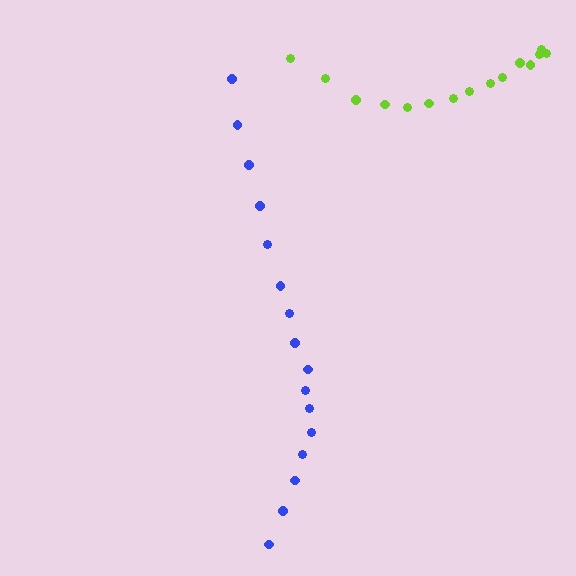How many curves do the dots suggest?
There are 2 distinct paths.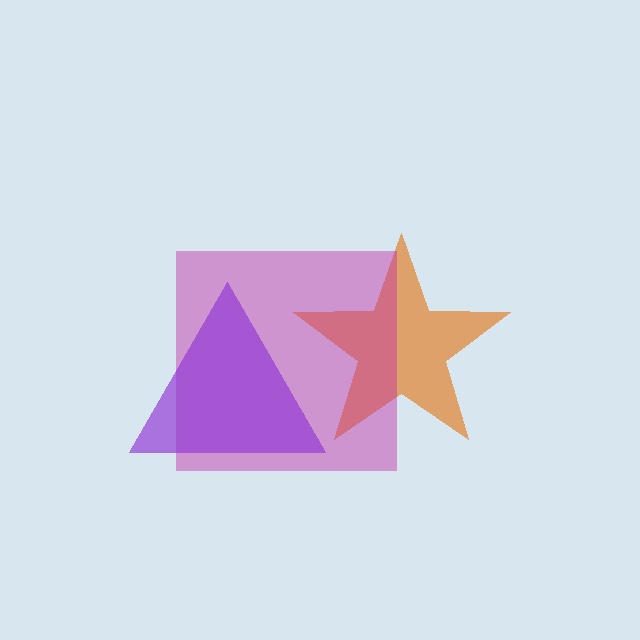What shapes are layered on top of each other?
The layered shapes are: an orange star, a magenta square, a purple triangle.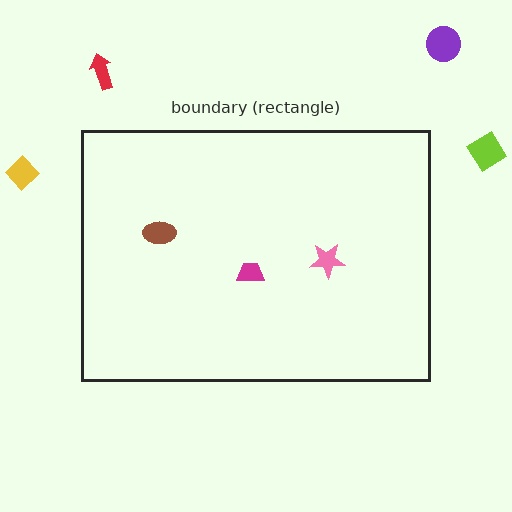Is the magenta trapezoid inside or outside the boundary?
Inside.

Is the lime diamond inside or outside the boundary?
Outside.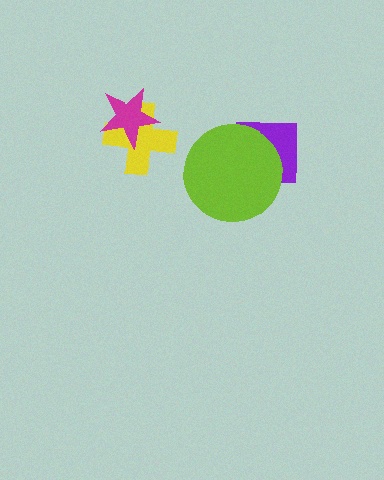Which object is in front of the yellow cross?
The magenta star is in front of the yellow cross.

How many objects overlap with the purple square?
1 object overlaps with the purple square.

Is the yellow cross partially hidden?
Yes, it is partially covered by another shape.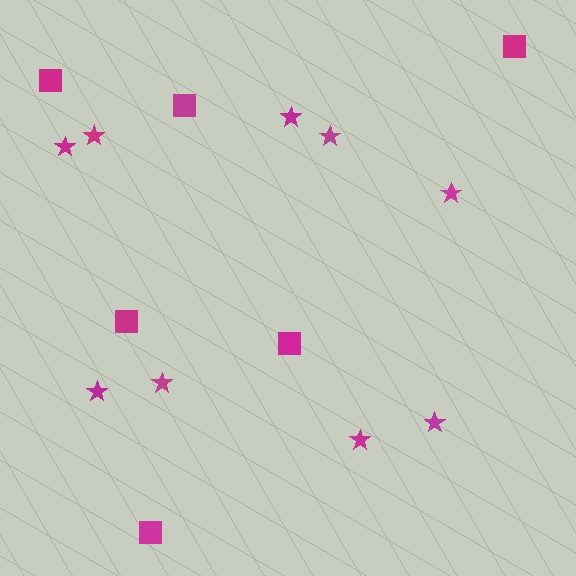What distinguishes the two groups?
There are 2 groups: one group of stars (9) and one group of squares (6).